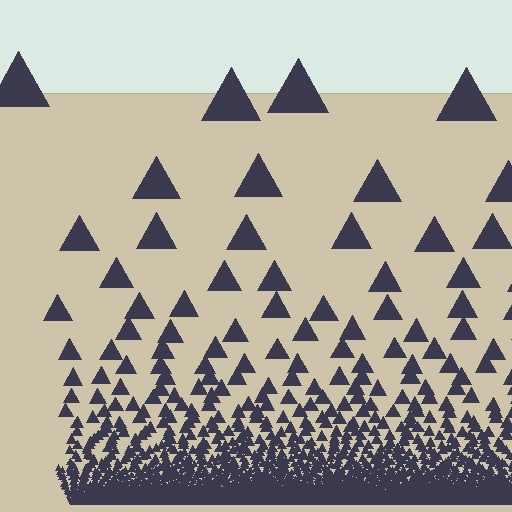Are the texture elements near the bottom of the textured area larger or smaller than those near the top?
Smaller. The gradient is inverted — elements near the bottom are smaller and denser.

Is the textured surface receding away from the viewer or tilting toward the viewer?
The surface appears to tilt toward the viewer. Texture elements get larger and sparser toward the top.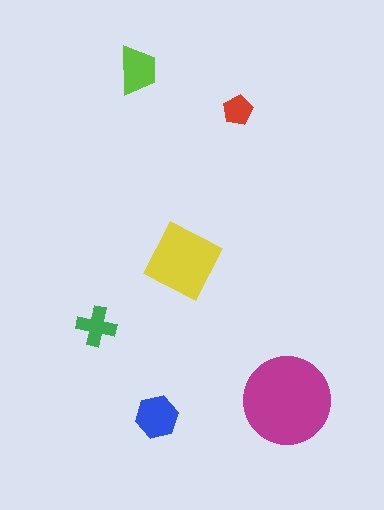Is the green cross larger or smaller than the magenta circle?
Smaller.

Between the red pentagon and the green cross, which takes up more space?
The green cross.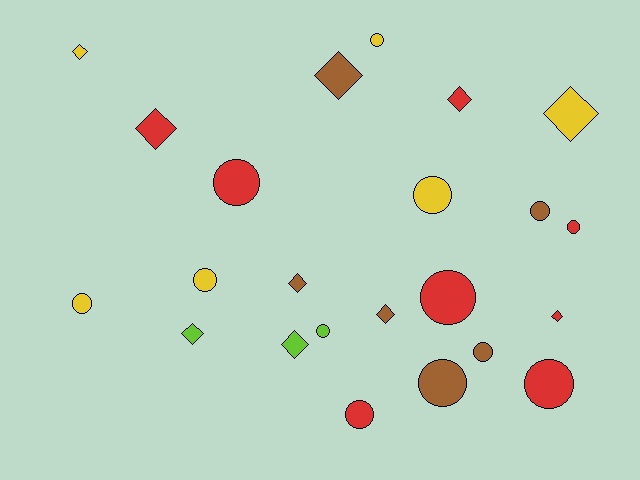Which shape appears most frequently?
Circle, with 13 objects.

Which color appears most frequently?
Red, with 8 objects.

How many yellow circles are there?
There are 4 yellow circles.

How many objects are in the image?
There are 23 objects.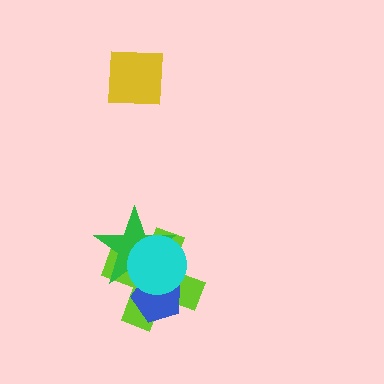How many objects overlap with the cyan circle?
3 objects overlap with the cyan circle.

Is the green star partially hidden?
Yes, it is partially covered by another shape.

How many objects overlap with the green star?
3 objects overlap with the green star.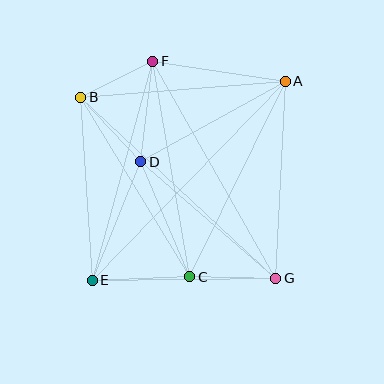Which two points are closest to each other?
Points B and F are closest to each other.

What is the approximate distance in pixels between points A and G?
The distance between A and G is approximately 198 pixels.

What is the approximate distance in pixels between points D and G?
The distance between D and G is approximately 179 pixels.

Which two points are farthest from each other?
Points A and E are farthest from each other.